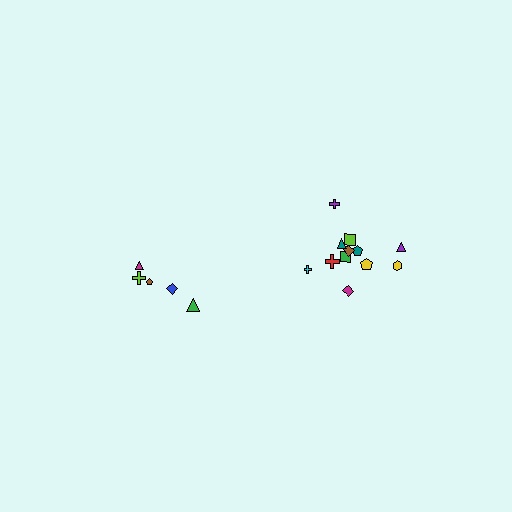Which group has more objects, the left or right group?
The right group.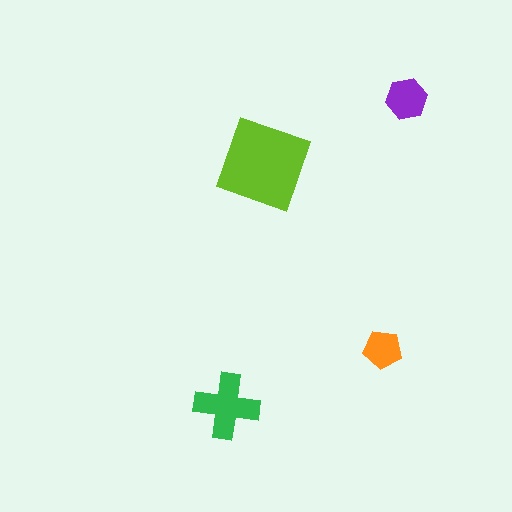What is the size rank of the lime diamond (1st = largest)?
1st.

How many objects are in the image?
There are 4 objects in the image.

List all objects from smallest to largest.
The orange pentagon, the purple hexagon, the green cross, the lime diamond.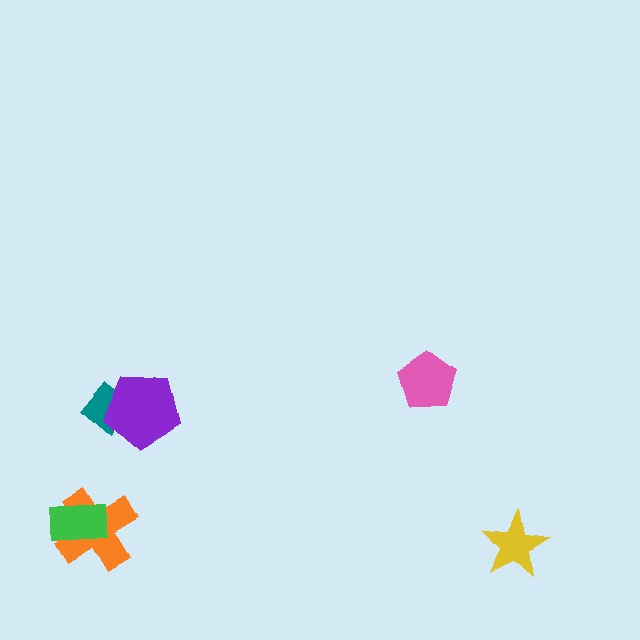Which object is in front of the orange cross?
The green rectangle is in front of the orange cross.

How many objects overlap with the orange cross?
1 object overlaps with the orange cross.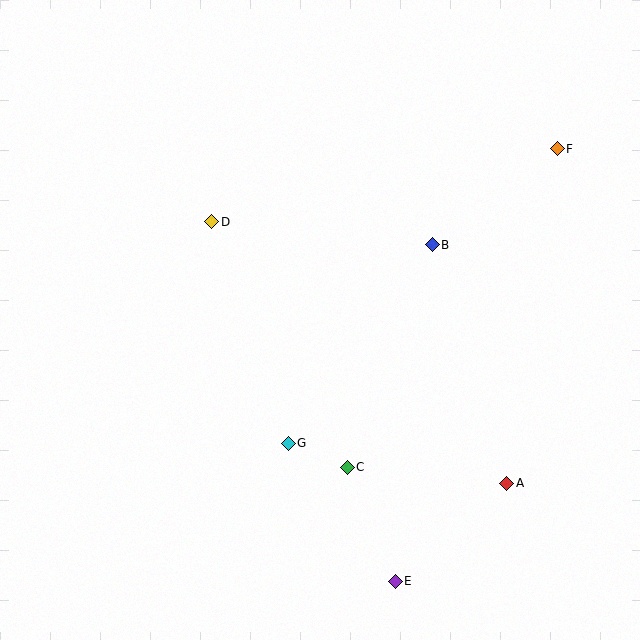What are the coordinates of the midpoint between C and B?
The midpoint between C and B is at (390, 356).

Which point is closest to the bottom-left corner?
Point G is closest to the bottom-left corner.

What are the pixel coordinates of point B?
Point B is at (432, 245).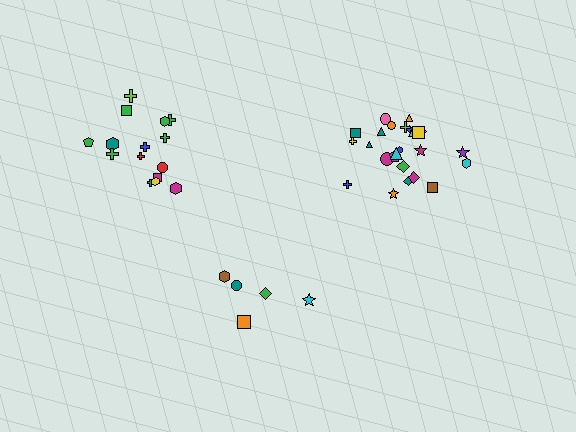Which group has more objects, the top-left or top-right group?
The top-right group.